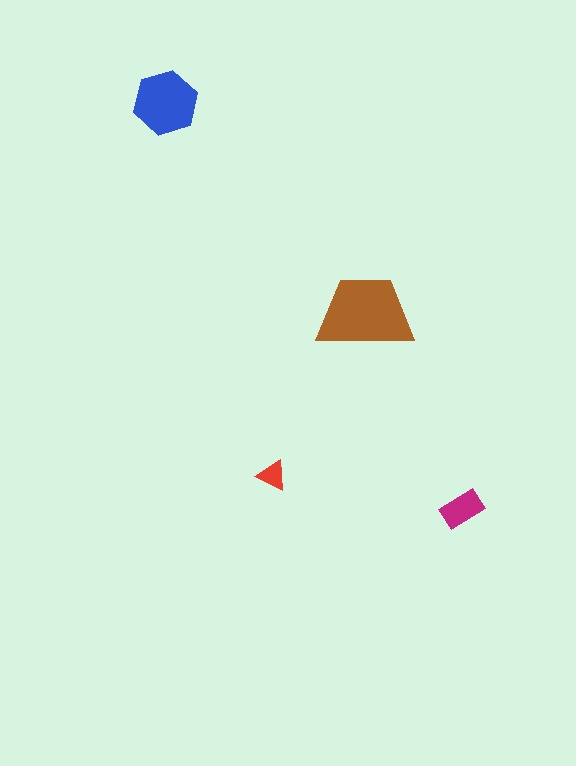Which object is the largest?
The brown trapezoid.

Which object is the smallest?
The red triangle.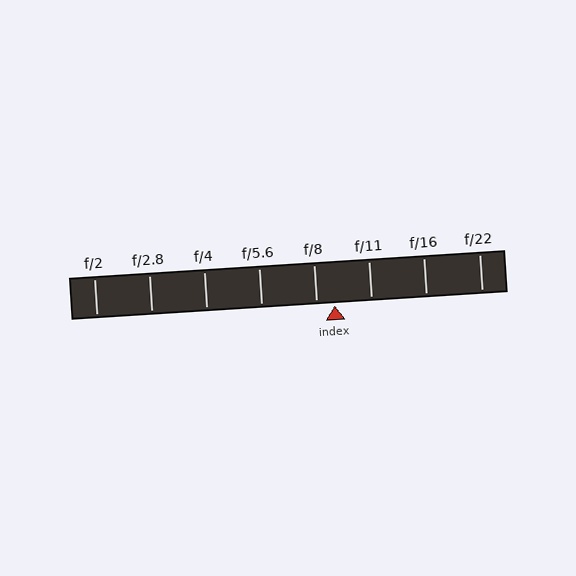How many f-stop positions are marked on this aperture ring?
There are 8 f-stop positions marked.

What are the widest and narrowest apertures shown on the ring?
The widest aperture shown is f/2 and the narrowest is f/22.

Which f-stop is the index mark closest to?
The index mark is closest to f/8.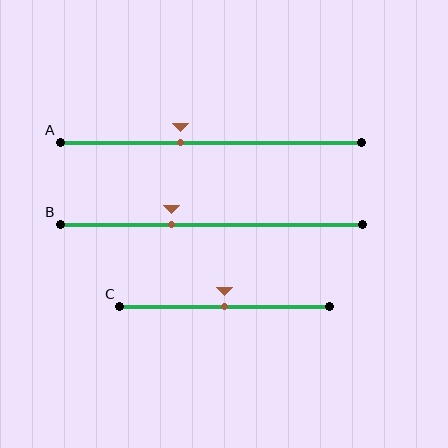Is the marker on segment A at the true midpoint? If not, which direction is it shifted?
No, the marker on segment A is shifted to the left by about 10% of the segment length.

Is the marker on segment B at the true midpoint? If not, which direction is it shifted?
No, the marker on segment B is shifted to the left by about 13% of the segment length.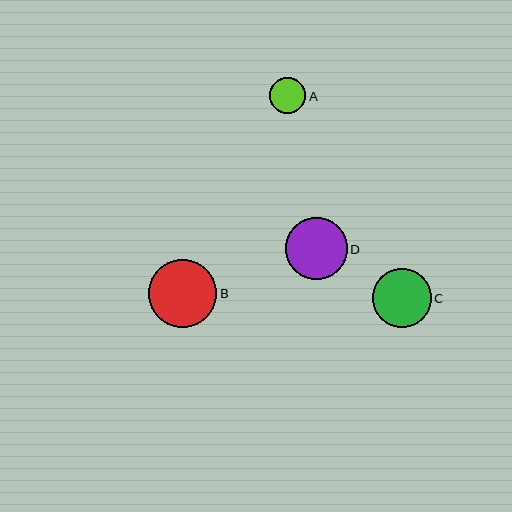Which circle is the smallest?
Circle A is the smallest with a size of approximately 36 pixels.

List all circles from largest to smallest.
From largest to smallest: B, D, C, A.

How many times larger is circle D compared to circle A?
Circle D is approximately 1.7 times the size of circle A.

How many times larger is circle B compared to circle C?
Circle B is approximately 1.2 times the size of circle C.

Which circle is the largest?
Circle B is the largest with a size of approximately 68 pixels.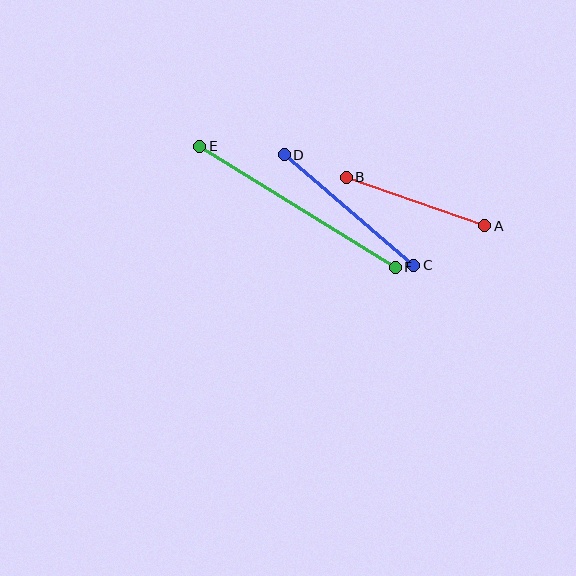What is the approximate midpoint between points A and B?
The midpoint is at approximately (415, 201) pixels.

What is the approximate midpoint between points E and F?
The midpoint is at approximately (297, 207) pixels.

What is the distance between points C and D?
The distance is approximately 170 pixels.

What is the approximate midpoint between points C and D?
The midpoint is at approximately (349, 210) pixels.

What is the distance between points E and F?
The distance is approximately 230 pixels.